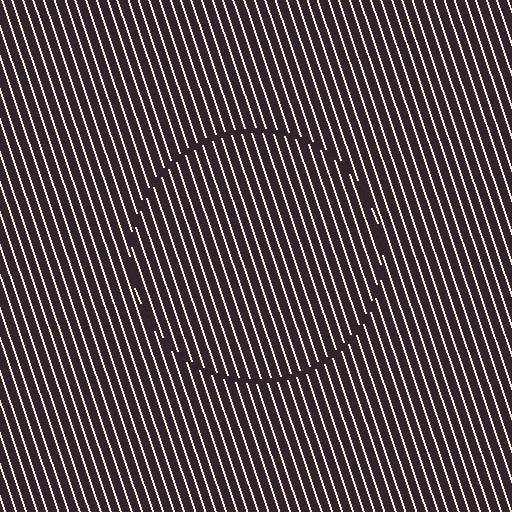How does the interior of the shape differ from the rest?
The interior of the shape contains the same grating, shifted by half a period — the contour is defined by the phase discontinuity where line-ends from the inner and outer gratings abut.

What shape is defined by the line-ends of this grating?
An illusory circle. The interior of the shape contains the same grating, shifted by half a period — the contour is defined by the phase discontinuity where line-ends from the inner and outer gratings abut.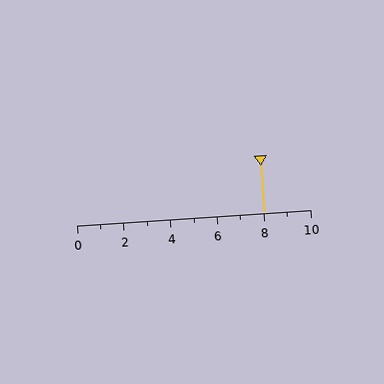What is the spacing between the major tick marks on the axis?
The major ticks are spaced 2 apart.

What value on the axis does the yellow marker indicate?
The marker indicates approximately 8.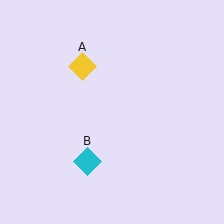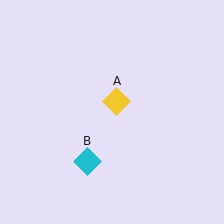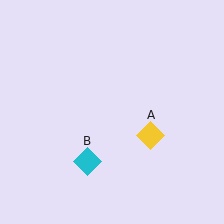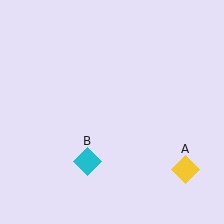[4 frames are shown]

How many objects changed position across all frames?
1 object changed position: yellow diamond (object A).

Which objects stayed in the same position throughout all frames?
Cyan diamond (object B) remained stationary.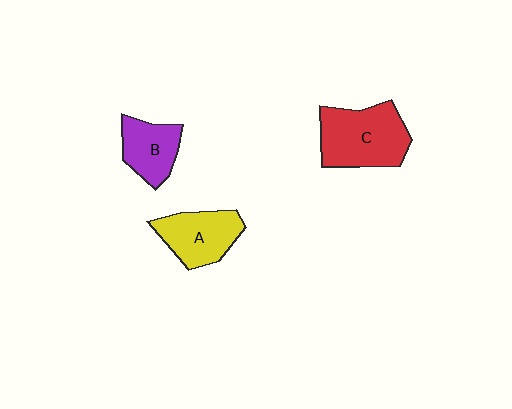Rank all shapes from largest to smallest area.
From largest to smallest: C (red), A (yellow), B (purple).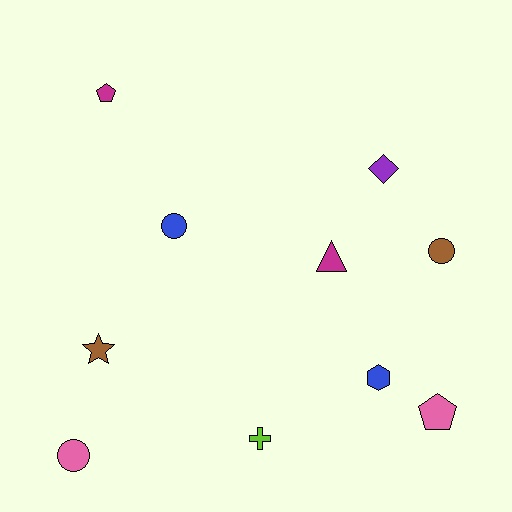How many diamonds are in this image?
There is 1 diamond.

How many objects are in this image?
There are 10 objects.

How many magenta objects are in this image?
There are 2 magenta objects.